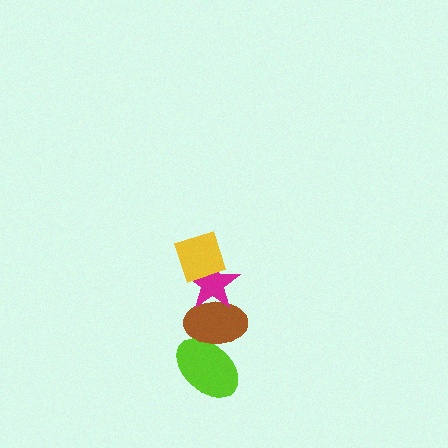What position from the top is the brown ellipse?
The brown ellipse is 3rd from the top.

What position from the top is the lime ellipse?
The lime ellipse is 4th from the top.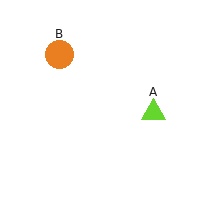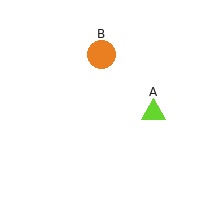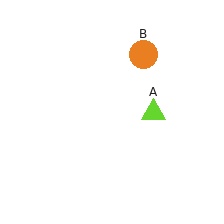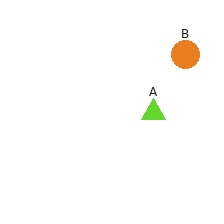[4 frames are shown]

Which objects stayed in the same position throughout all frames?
Lime triangle (object A) remained stationary.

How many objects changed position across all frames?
1 object changed position: orange circle (object B).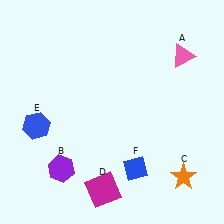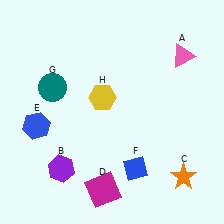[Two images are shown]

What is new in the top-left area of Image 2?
A yellow hexagon (H) was added in the top-left area of Image 2.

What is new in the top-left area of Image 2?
A teal circle (G) was added in the top-left area of Image 2.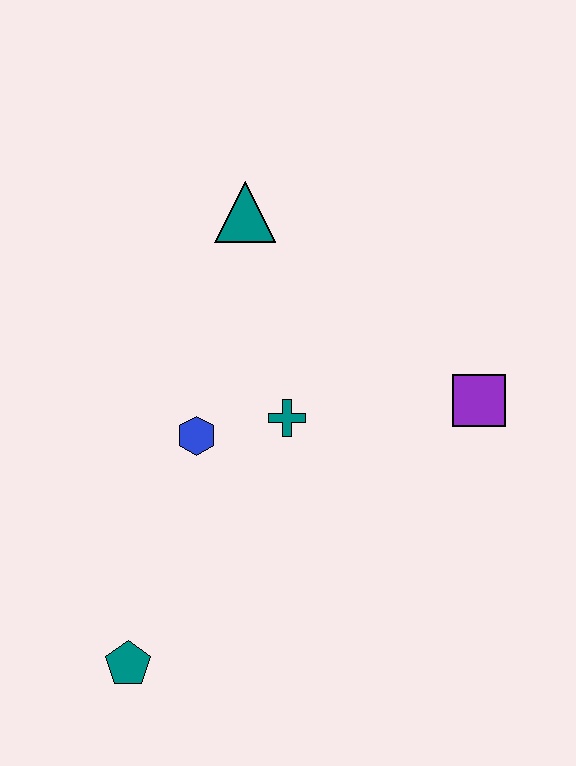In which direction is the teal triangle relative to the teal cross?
The teal triangle is above the teal cross.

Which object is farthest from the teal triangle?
The teal pentagon is farthest from the teal triangle.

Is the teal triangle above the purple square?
Yes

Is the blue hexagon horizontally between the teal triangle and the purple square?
No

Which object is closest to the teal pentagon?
The blue hexagon is closest to the teal pentagon.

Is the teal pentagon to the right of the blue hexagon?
No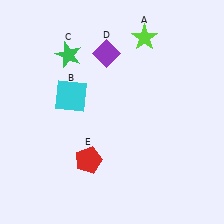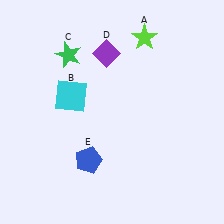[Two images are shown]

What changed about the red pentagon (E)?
In Image 1, E is red. In Image 2, it changed to blue.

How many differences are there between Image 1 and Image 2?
There is 1 difference between the two images.